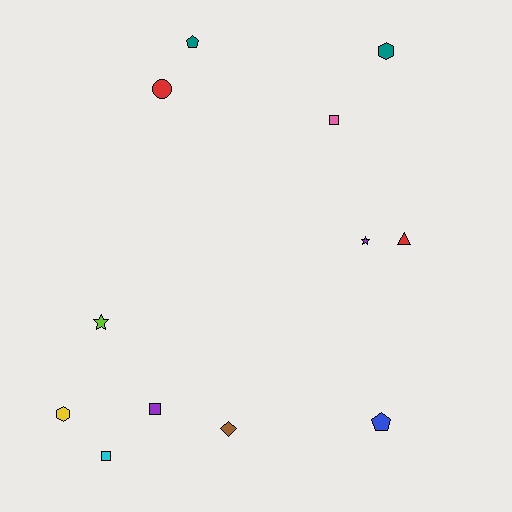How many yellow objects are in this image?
There is 1 yellow object.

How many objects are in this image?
There are 12 objects.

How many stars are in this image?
There are 2 stars.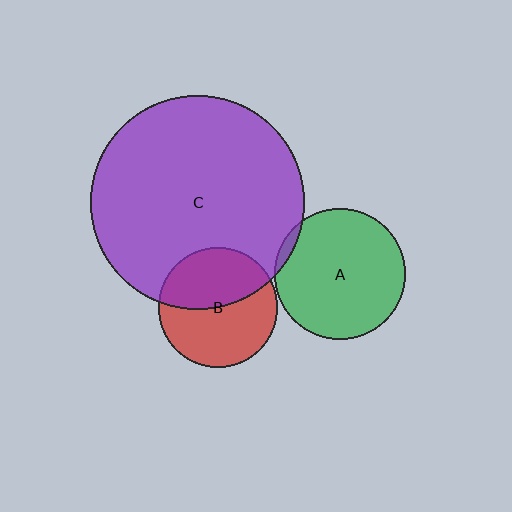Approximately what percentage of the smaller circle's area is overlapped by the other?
Approximately 45%.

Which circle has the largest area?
Circle C (purple).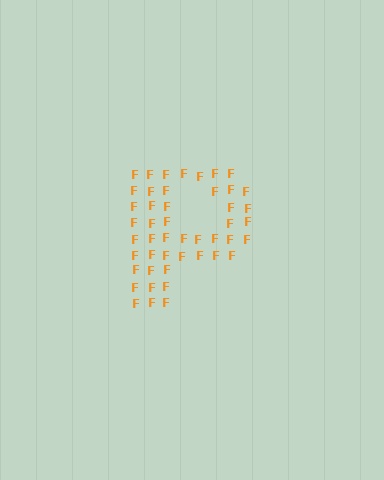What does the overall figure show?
The overall figure shows the letter P.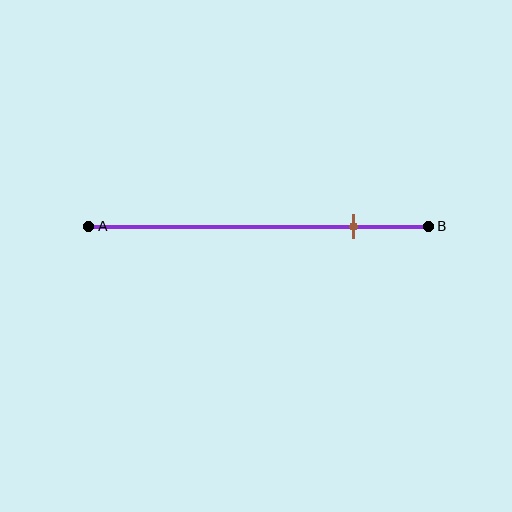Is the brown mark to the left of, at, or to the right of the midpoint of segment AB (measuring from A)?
The brown mark is to the right of the midpoint of segment AB.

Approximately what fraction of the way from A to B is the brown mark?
The brown mark is approximately 80% of the way from A to B.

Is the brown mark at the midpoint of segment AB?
No, the mark is at about 80% from A, not at the 50% midpoint.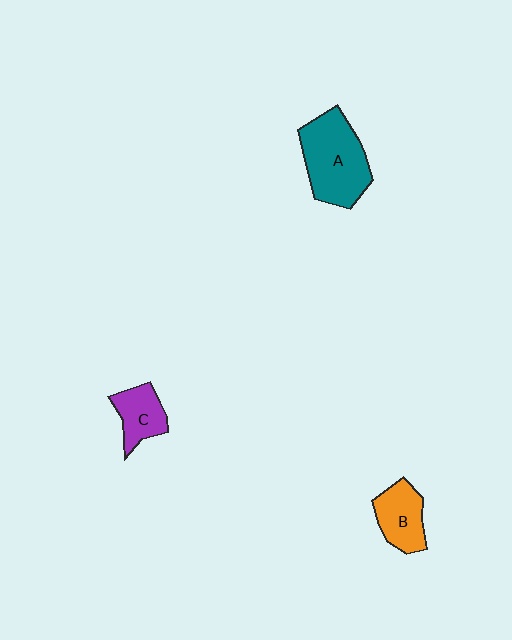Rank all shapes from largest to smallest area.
From largest to smallest: A (teal), B (orange), C (purple).